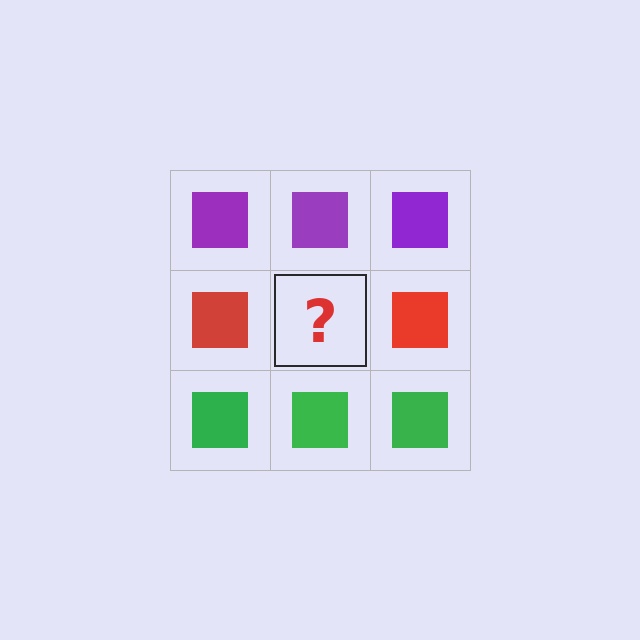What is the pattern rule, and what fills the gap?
The rule is that each row has a consistent color. The gap should be filled with a red square.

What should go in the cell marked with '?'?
The missing cell should contain a red square.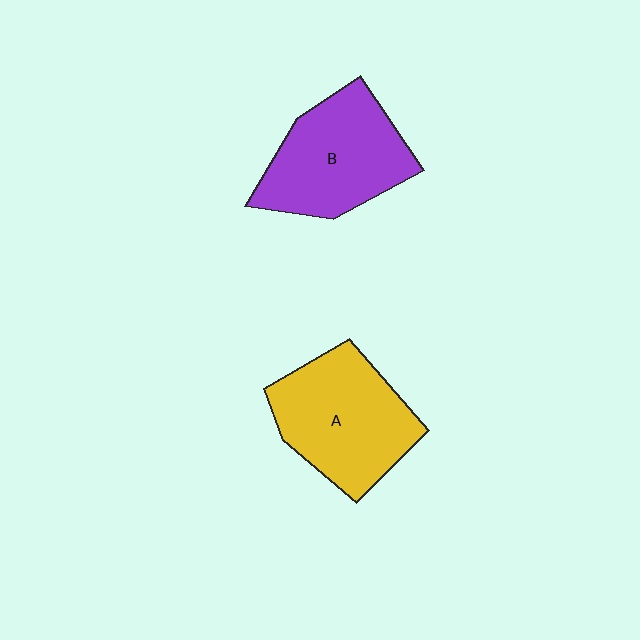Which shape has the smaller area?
Shape B (purple).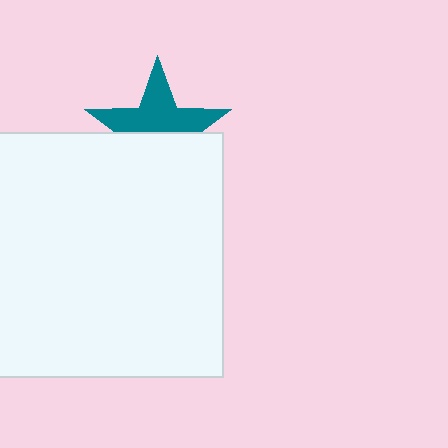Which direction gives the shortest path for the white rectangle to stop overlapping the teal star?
Moving down gives the shortest separation.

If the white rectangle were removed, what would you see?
You would see the complete teal star.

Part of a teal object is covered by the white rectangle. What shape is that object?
It is a star.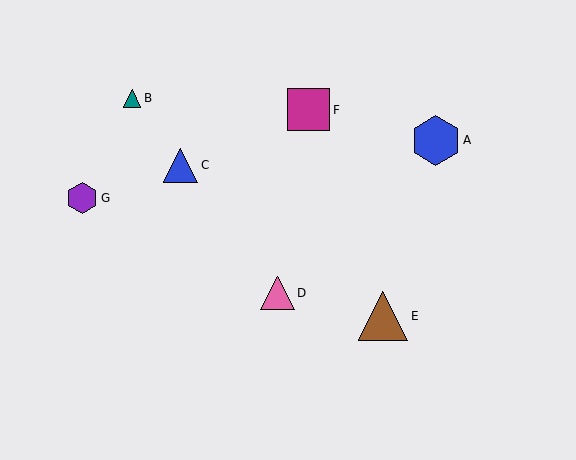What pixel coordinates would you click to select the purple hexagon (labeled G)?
Click at (82, 198) to select the purple hexagon G.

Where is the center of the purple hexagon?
The center of the purple hexagon is at (82, 198).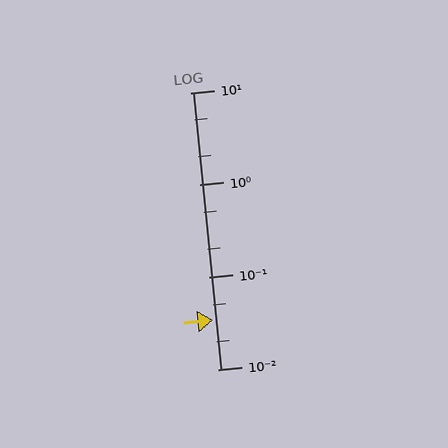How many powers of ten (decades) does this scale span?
The scale spans 3 decades, from 0.01 to 10.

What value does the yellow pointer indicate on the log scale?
The pointer indicates approximately 0.034.